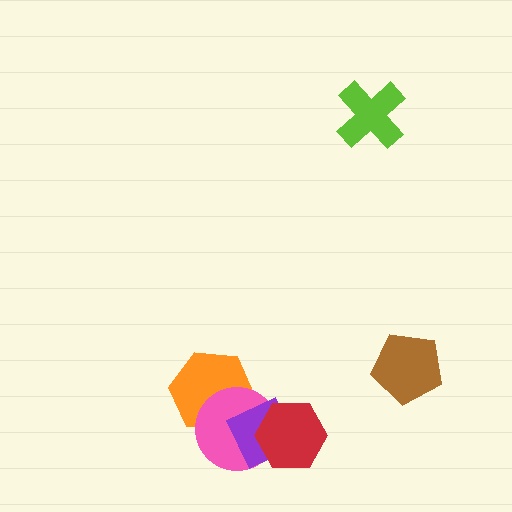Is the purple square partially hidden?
Yes, it is partially covered by another shape.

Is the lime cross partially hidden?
No, no other shape covers it.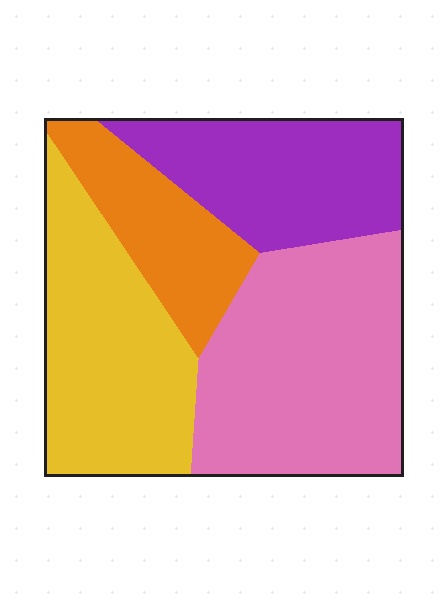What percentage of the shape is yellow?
Yellow covers 28% of the shape.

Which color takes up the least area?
Orange, at roughly 15%.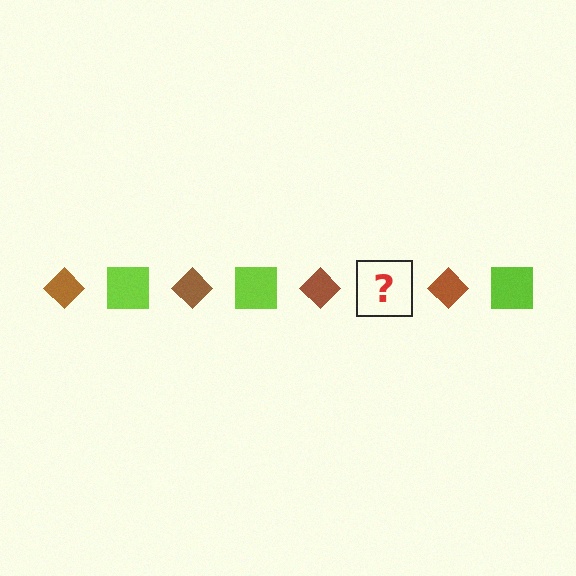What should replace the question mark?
The question mark should be replaced with a lime square.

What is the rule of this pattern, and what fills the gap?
The rule is that the pattern alternates between brown diamond and lime square. The gap should be filled with a lime square.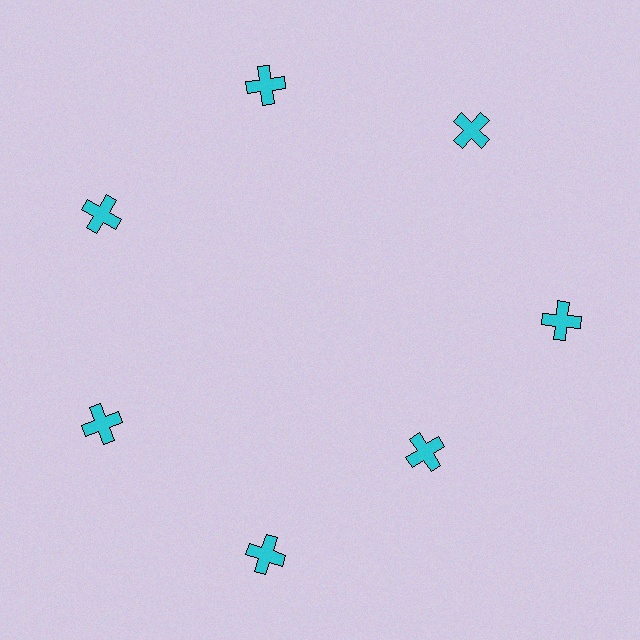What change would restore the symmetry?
The symmetry would be restored by moving it outward, back onto the ring so that all 7 crosses sit at equal angles and equal distance from the center.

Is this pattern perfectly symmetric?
No. The 7 cyan crosses are arranged in a ring, but one element near the 5 o'clock position is pulled inward toward the center, breaking the 7-fold rotational symmetry.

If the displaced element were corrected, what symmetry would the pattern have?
It would have 7-fold rotational symmetry — the pattern would map onto itself every 51 degrees.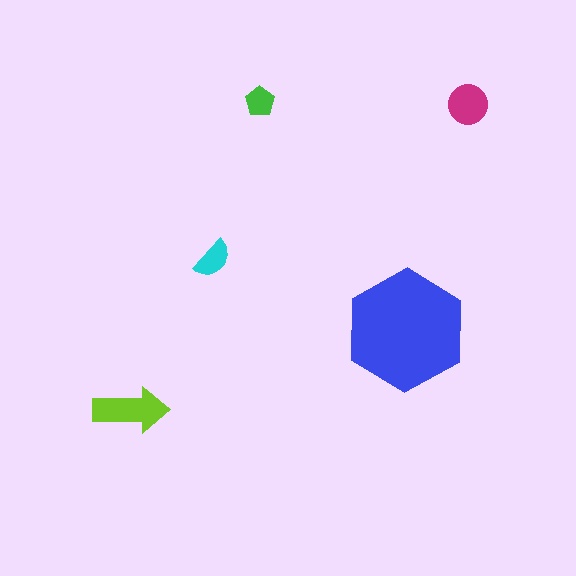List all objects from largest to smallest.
The blue hexagon, the lime arrow, the magenta circle, the cyan semicircle, the green pentagon.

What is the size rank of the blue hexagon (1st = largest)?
1st.